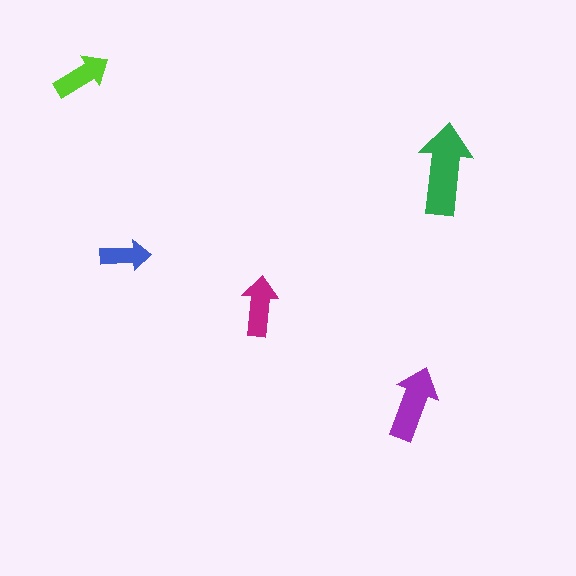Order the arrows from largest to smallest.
the green one, the purple one, the magenta one, the lime one, the blue one.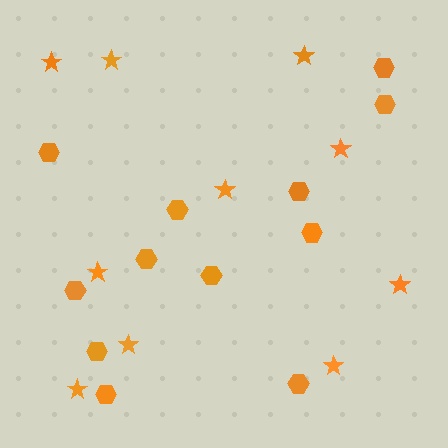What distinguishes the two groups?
There are 2 groups: one group of hexagons (12) and one group of stars (10).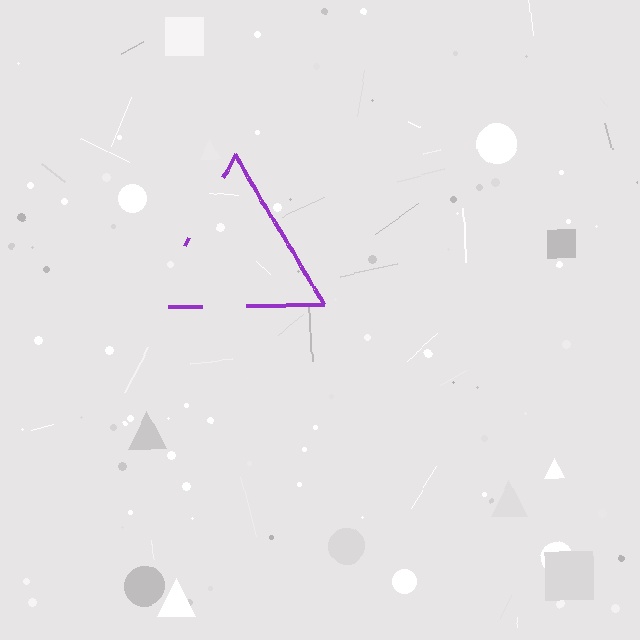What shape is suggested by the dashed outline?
The dashed outline suggests a triangle.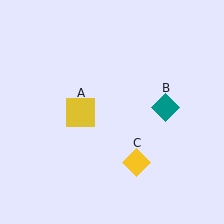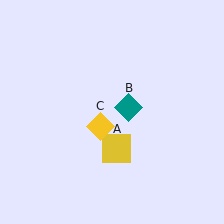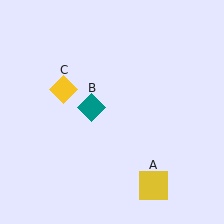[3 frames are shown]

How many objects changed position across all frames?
3 objects changed position: yellow square (object A), teal diamond (object B), yellow diamond (object C).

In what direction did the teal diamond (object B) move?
The teal diamond (object B) moved left.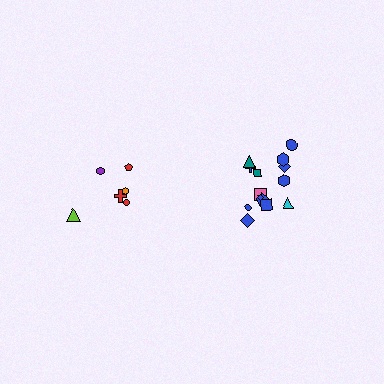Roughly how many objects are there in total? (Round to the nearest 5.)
Roughly 20 objects in total.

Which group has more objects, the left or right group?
The right group.